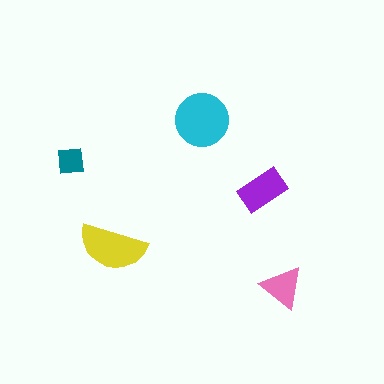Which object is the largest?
The cyan circle.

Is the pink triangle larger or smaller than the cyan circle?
Smaller.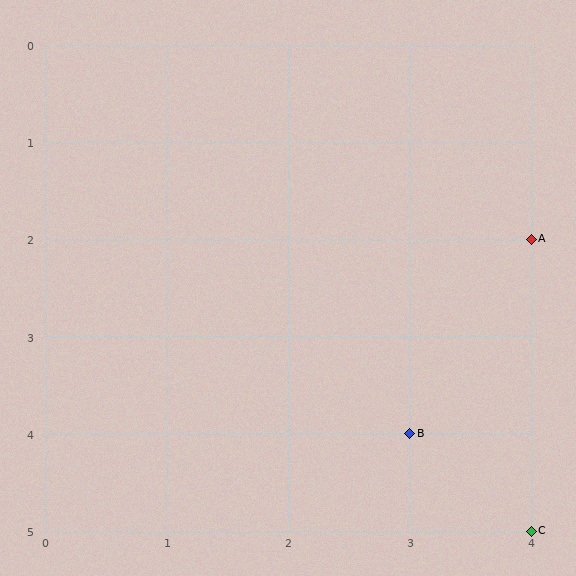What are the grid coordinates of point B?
Point B is at grid coordinates (3, 4).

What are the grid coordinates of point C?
Point C is at grid coordinates (4, 5).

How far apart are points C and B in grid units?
Points C and B are 1 column and 1 row apart (about 1.4 grid units diagonally).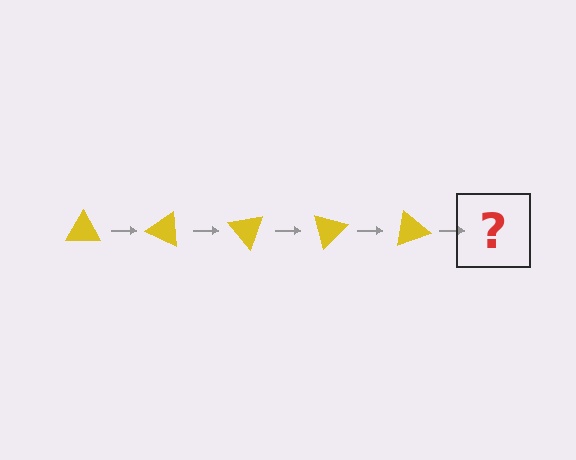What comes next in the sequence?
The next element should be a yellow triangle rotated 125 degrees.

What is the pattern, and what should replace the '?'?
The pattern is that the triangle rotates 25 degrees each step. The '?' should be a yellow triangle rotated 125 degrees.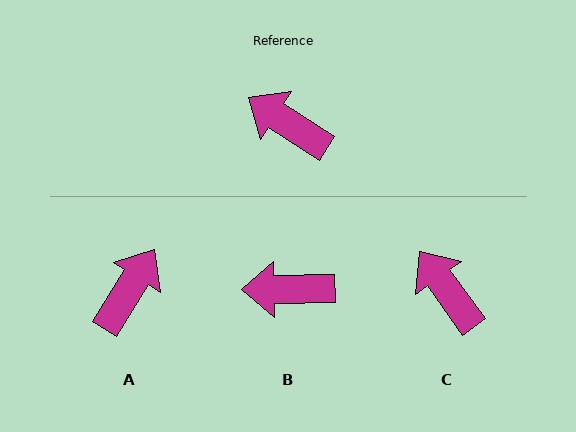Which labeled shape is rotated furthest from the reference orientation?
A, about 89 degrees away.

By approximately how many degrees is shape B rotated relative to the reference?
Approximately 34 degrees counter-clockwise.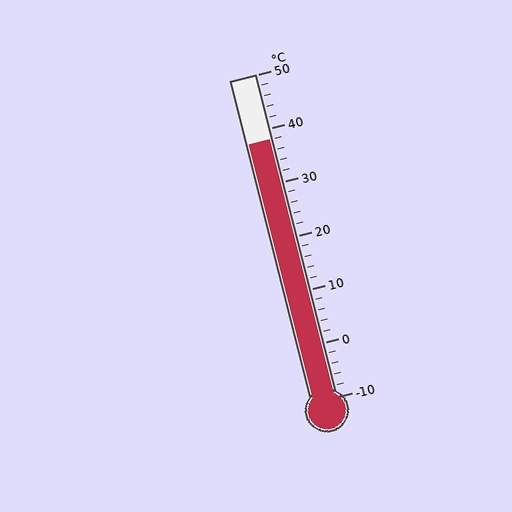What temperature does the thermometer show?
The thermometer shows approximately 38°C.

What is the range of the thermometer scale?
The thermometer scale ranges from -10°C to 50°C.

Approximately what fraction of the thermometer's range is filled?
The thermometer is filled to approximately 80% of its range.